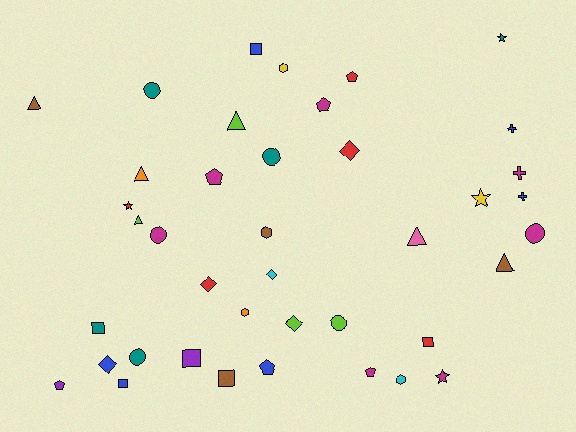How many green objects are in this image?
There are no green objects.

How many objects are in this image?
There are 40 objects.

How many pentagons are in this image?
There are 6 pentagons.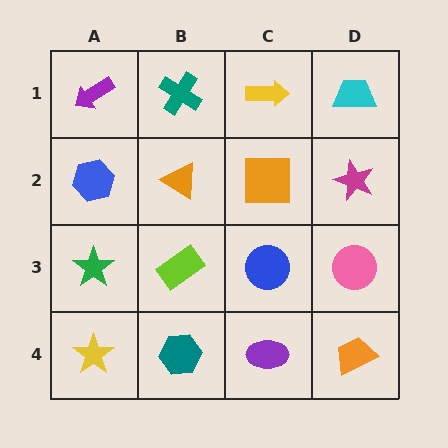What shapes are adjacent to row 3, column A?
A blue hexagon (row 2, column A), a yellow star (row 4, column A), a lime rectangle (row 3, column B).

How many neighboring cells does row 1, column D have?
2.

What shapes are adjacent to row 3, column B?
An orange triangle (row 2, column B), a teal hexagon (row 4, column B), a green star (row 3, column A), a blue circle (row 3, column C).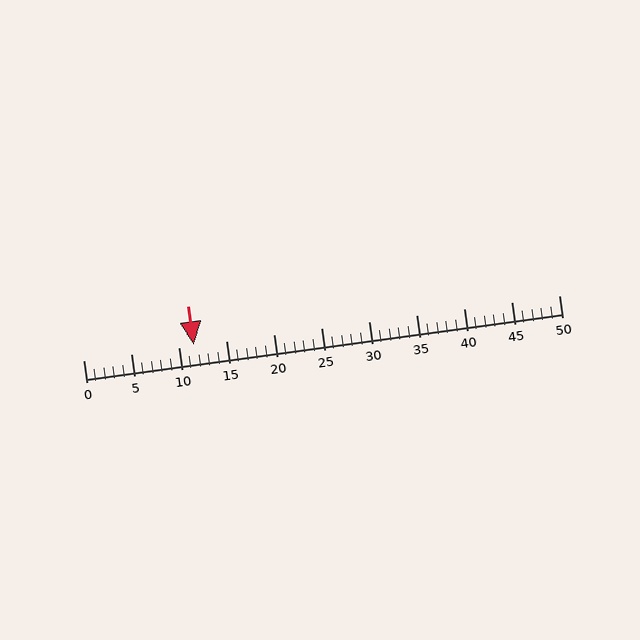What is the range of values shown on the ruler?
The ruler shows values from 0 to 50.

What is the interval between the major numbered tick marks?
The major tick marks are spaced 5 units apart.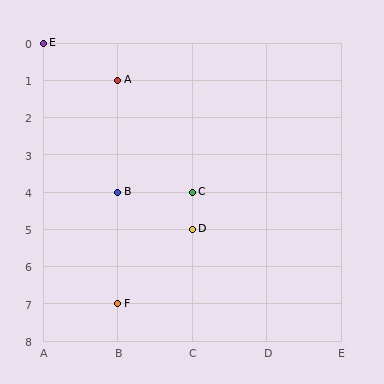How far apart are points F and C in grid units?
Points F and C are 1 column and 3 rows apart (about 3.2 grid units diagonally).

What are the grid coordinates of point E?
Point E is at grid coordinates (A, 0).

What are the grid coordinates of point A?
Point A is at grid coordinates (B, 1).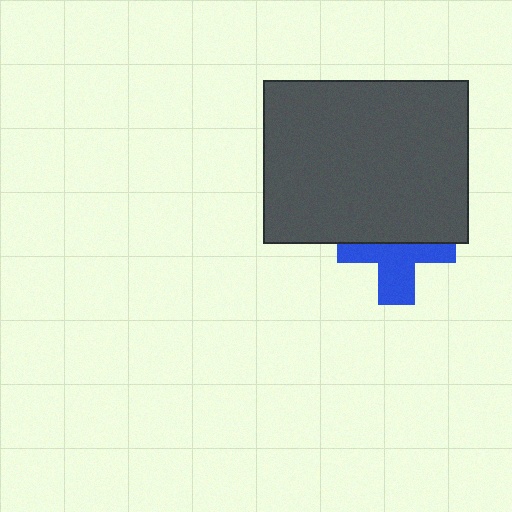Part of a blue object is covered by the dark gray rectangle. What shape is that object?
It is a cross.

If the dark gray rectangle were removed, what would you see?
You would see the complete blue cross.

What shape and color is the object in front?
The object in front is a dark gray rectangle.